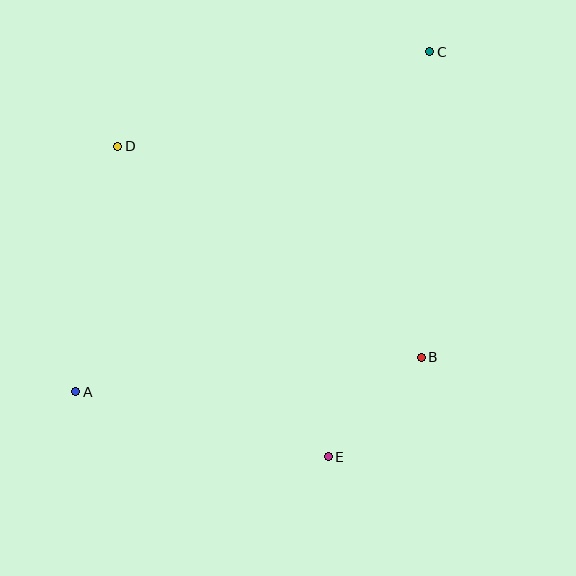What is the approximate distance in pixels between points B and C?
The distance between B and C is approximately 306 pixels.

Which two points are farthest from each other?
Points A and C are farthest from each other.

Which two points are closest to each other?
Points B and E are closest to each other.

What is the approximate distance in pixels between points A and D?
The distance between A and D is approximately 249 pixels.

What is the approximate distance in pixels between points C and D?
The distance between C and D is approximately 326 pixels.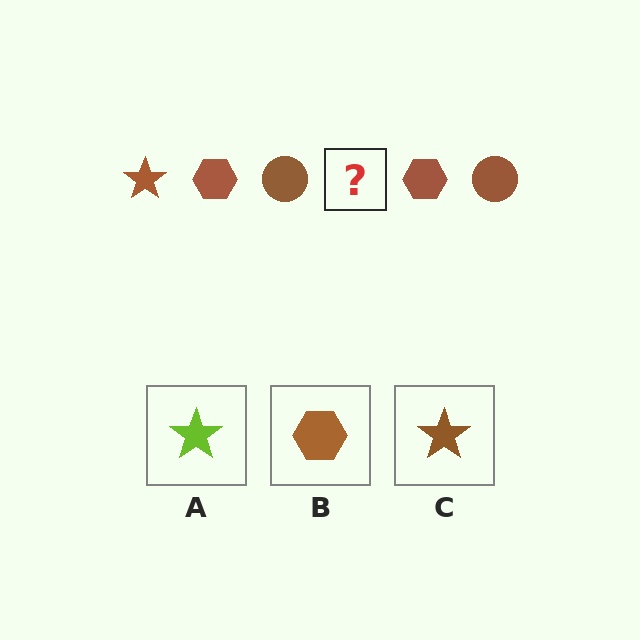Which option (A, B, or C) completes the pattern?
C.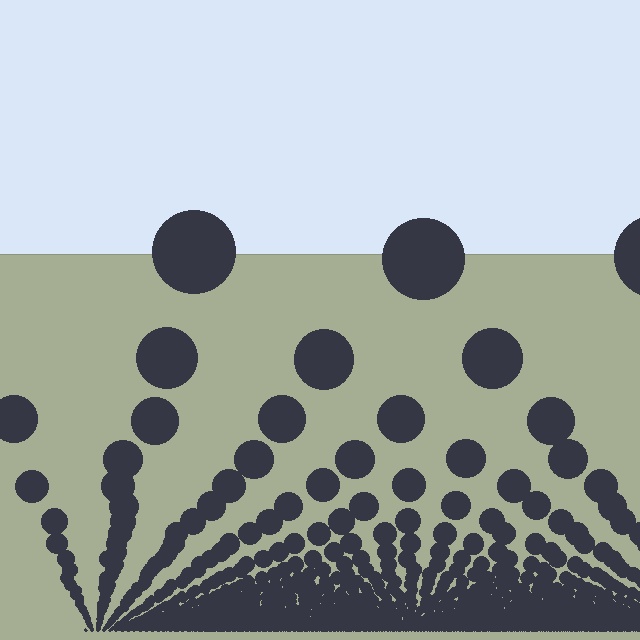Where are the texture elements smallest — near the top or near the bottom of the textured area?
Near the bottom.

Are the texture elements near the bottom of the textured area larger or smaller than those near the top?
Smaller. The gradient is inverted — elements near the bottom are smaller and denser.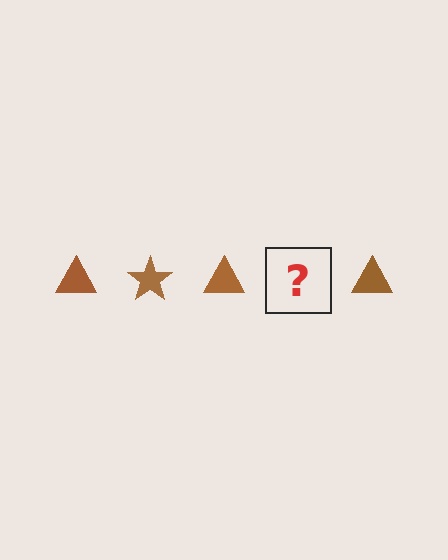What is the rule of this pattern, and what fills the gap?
The rule is that the pattern cycles through triangle, star shapes in brown. The gap should be filled with a brown star.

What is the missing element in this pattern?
The missing element is a brown star.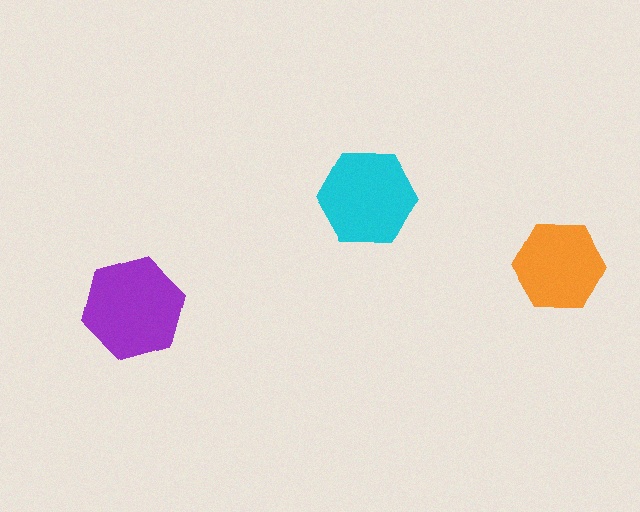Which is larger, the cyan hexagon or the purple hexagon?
The purple one.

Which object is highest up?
The cyan hexagon is topmost.